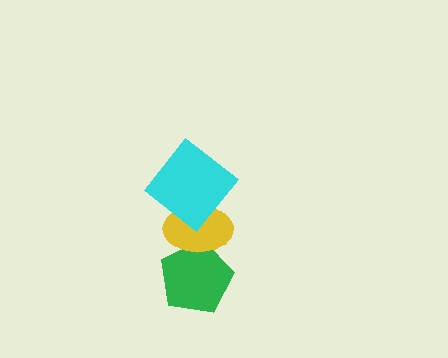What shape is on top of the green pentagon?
The yellow ellipse is on top of the green pentagon.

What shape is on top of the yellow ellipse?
The cyan diamond is on top of the yellow ellipse.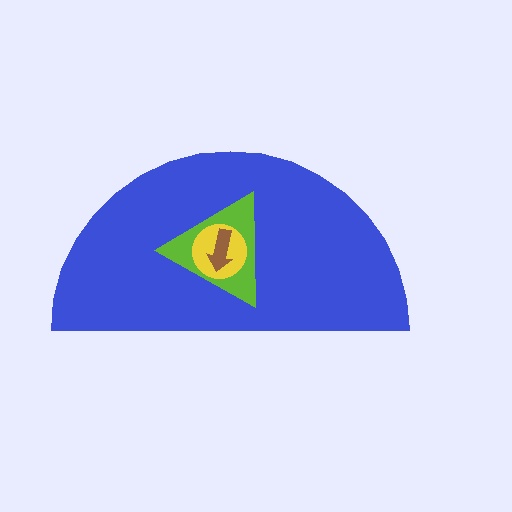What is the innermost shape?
The brown arrow.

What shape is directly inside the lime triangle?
The yellow circle.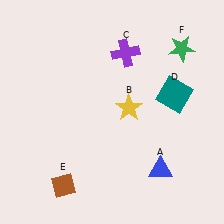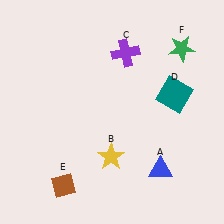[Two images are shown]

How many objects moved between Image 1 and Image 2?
1 object moved between the two images.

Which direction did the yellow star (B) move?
The yellow star (B) moved down.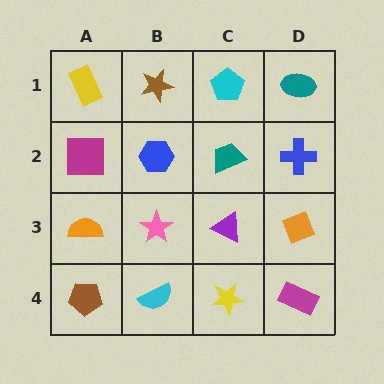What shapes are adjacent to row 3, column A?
A magenta square (row 2, column A), a brown pentagon (row 4, column A), a pink star (row 3, column B).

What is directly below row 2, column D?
An orange diamond.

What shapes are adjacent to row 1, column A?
A magenta square (row 2, column A), a brown star (row 1, column B).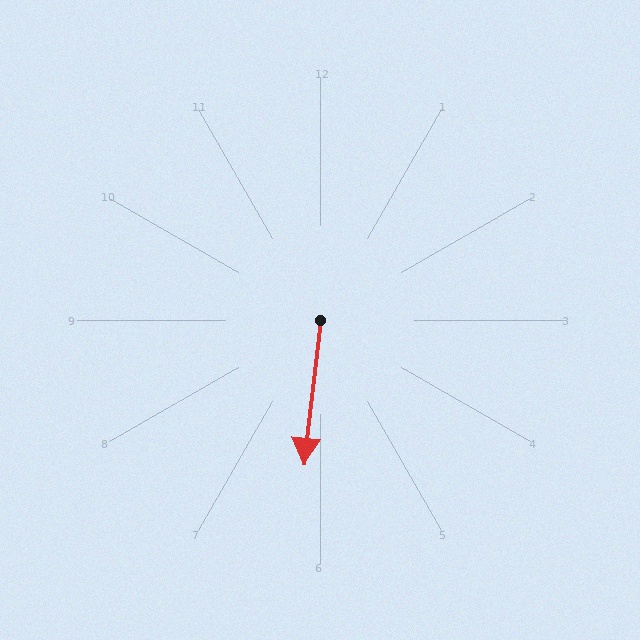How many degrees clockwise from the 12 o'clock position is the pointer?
Approximately 187 degrees.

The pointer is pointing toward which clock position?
Roughly 6 o'clock.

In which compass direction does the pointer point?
South.